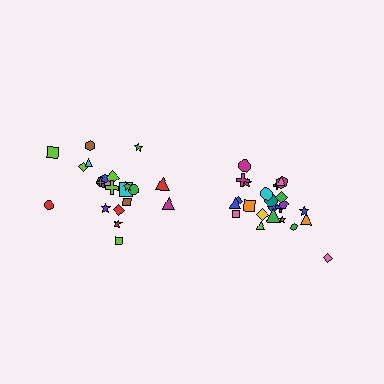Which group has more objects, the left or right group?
The right group.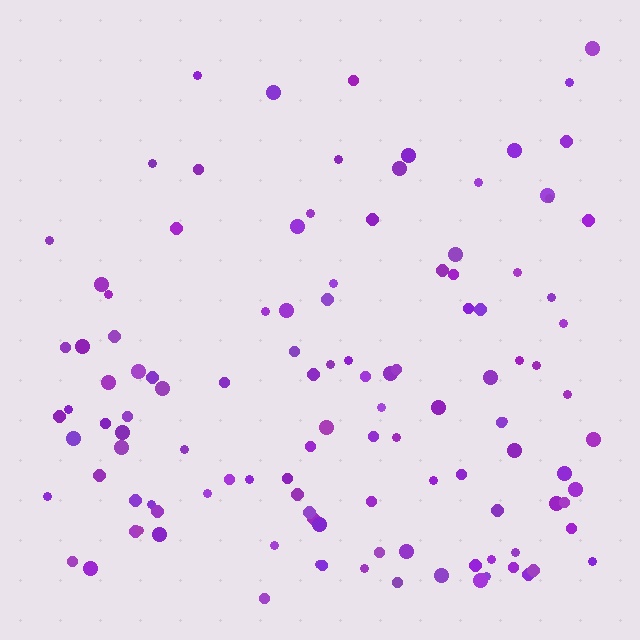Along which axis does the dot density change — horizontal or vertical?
Vertical.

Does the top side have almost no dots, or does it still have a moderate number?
Still a moderate number, just noticeably fewer than the bottom.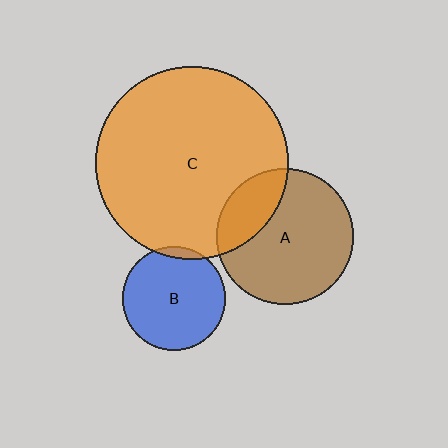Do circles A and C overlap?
Yes.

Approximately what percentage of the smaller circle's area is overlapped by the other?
Approximately 25%.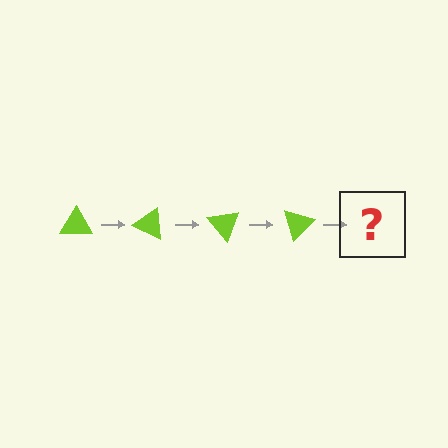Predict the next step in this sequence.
The next step is a lime triangle rotated 100 degrees.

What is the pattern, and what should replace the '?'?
The pattern is that the triangle rotates 25 degrees each step. The '?' should be a lime triangle rotated 100 degrees.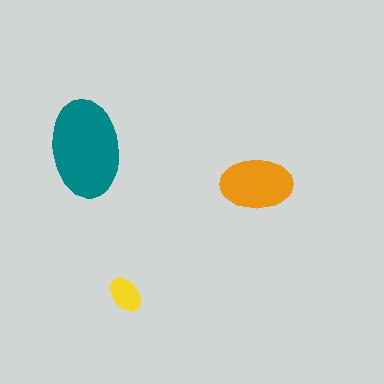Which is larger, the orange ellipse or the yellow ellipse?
The orange one.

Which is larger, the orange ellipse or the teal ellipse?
The teal one.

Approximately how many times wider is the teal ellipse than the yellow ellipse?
About 2.5 times wider.